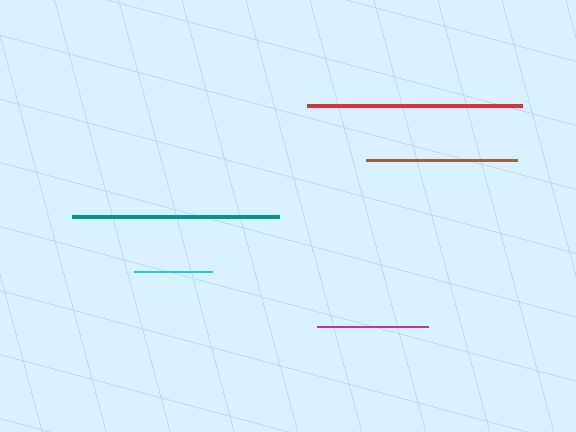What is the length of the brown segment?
The brown segment is approximately 151 pixels long.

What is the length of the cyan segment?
The cyan segment is approximately 78 pixels long.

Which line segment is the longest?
The red line is the longest at approximately 215 pixels.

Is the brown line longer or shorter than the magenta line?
The brown line is longer than the magenta line.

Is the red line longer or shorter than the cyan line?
The red line is longer than the cyan line.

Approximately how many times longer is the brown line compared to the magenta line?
The brown line is approximately 1.4 times the length of the magenta line.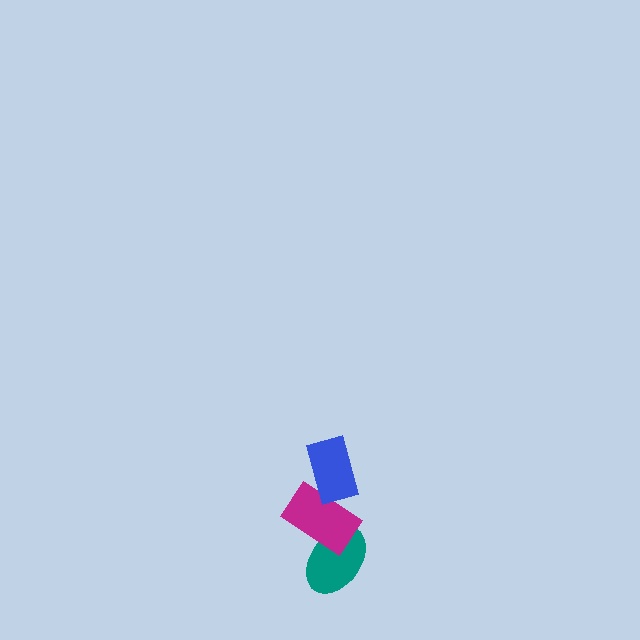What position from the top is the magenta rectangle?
The magenta rectangle is 2nd from the top.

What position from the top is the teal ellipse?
The teal ellipse is 3rd from the top.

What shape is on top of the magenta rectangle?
The blue rectangle is on top of the magenta rectangle.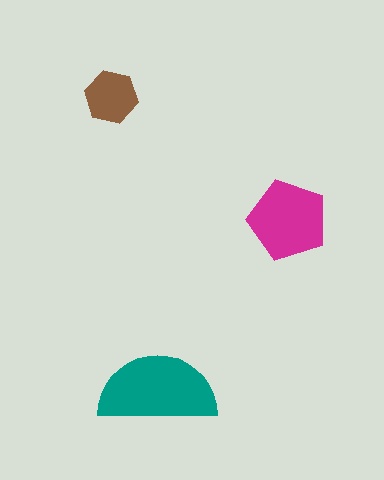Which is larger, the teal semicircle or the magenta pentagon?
The teal semicircle.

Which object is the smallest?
The brown hexagon.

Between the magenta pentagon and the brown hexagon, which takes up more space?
The magenta pentagon.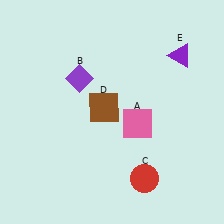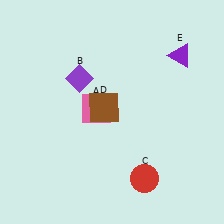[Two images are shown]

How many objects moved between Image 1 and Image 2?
1 object moved between the two images.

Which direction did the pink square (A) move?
The pink square (A) moved left.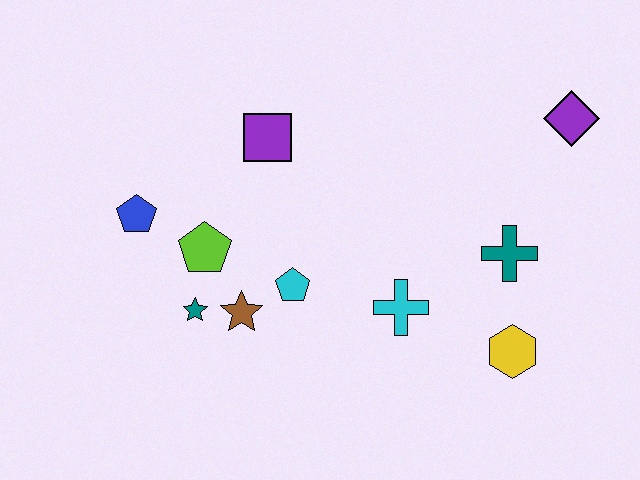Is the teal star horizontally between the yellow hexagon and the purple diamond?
No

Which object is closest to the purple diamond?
The teal cross is closest to the purple diamond.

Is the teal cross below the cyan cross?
No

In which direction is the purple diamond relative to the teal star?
The purple diamond is to the right of the teal star.